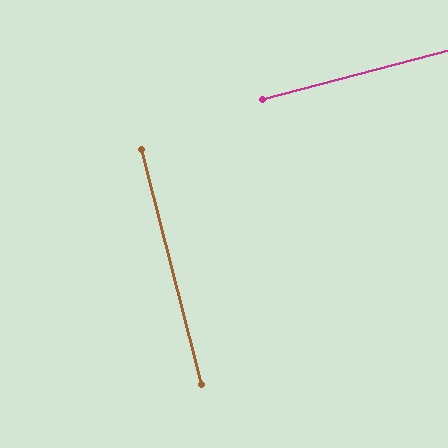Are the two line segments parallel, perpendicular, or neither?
Perpendicular — they meet at approximately 89°.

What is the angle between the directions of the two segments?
Approximately 89 degrees.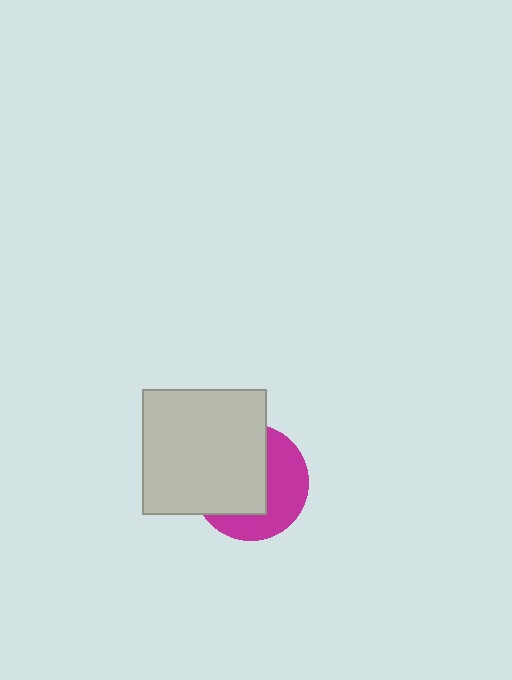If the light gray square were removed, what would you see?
You would see the complete magenta circle.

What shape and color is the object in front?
The object in front is a light gray square.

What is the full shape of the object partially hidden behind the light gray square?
The partially hidden object is a magenta circle.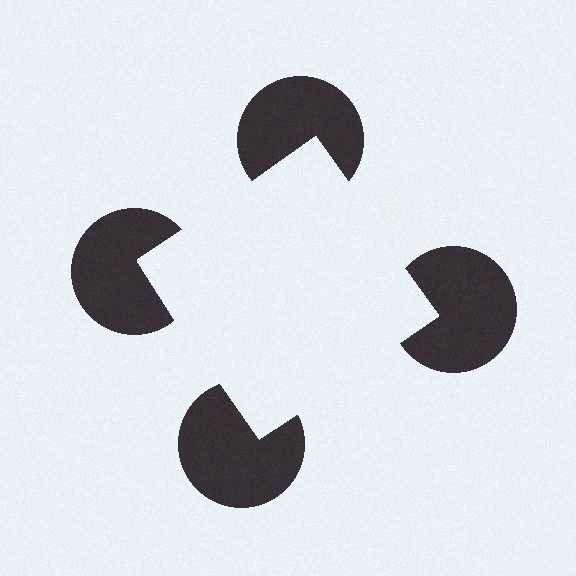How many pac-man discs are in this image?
There are 4 — one at each vertex of the illusory square.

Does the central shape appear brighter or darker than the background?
It typically appears slightly brighter than the background, even though no actual brightness change is drawn.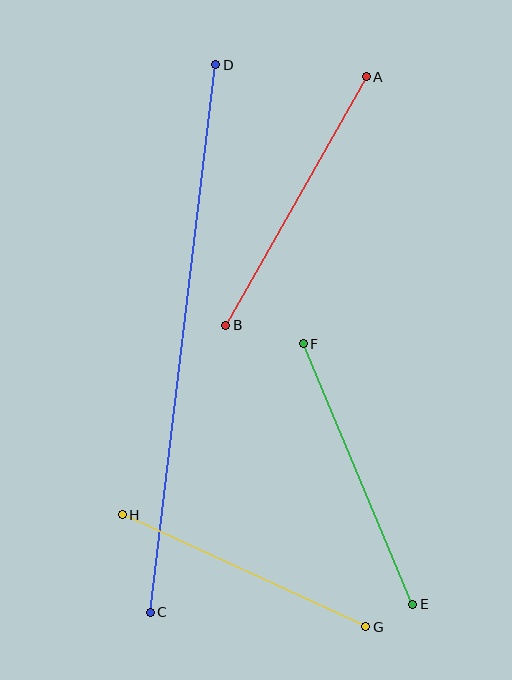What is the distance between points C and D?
The distance is approximately 551 pixels.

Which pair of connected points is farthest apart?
Points C and D are farthest apart.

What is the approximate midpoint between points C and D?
The midpoint is at approximately (183, 338) pixels.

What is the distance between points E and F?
The distance is approximately 282 pixels.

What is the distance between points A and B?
The distance is approximately 285 pixels.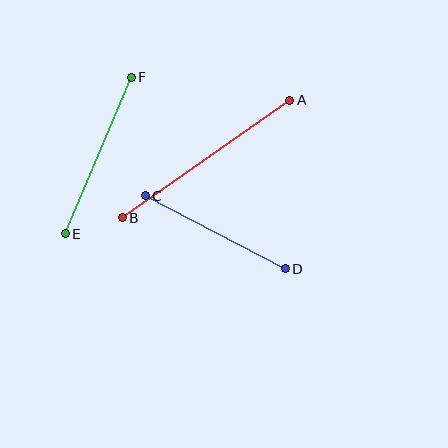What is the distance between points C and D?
The distance is approximately 157 pixels.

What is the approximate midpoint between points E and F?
The midpoint is at approximately (98, 155) pixels.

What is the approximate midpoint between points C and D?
The midpoint is at approximately (215, 232) pixels.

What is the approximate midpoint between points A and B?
The midpoint is at approximately (206, 159) pixels.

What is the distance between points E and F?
The distance is approximately 170 pixels.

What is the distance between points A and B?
The distance is approximately 205 pixels.